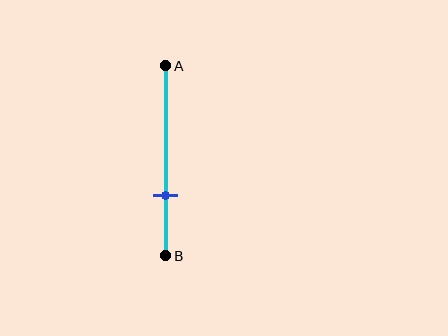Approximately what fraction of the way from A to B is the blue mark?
The blue mark is approximately 70% of the way from A to B.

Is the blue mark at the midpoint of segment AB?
No, the mark is at about 70% from A, not at the 50% midpoint.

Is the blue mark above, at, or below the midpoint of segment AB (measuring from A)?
The blue mark is below the midpoint of segment AB.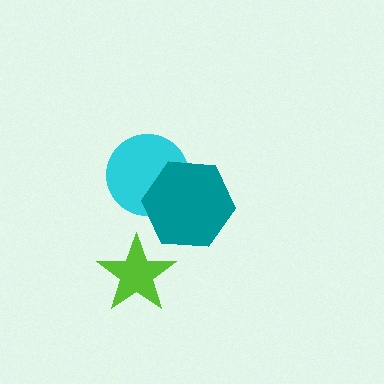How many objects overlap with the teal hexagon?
1 object overlaps with the teal hexagon.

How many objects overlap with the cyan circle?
1 object overlaps with the cyan circle.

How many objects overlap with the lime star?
0 objects overlap with the lime star.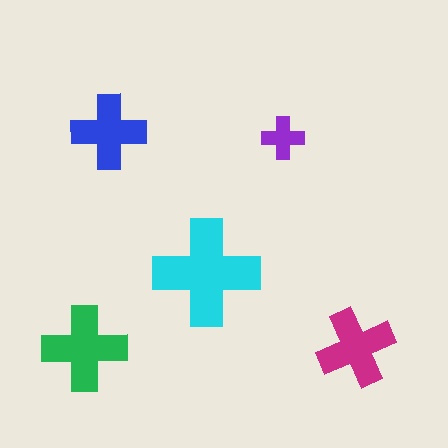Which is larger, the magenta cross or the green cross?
The green one.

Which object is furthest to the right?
The magenta cross is rightmost.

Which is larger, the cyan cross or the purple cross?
The cyan one.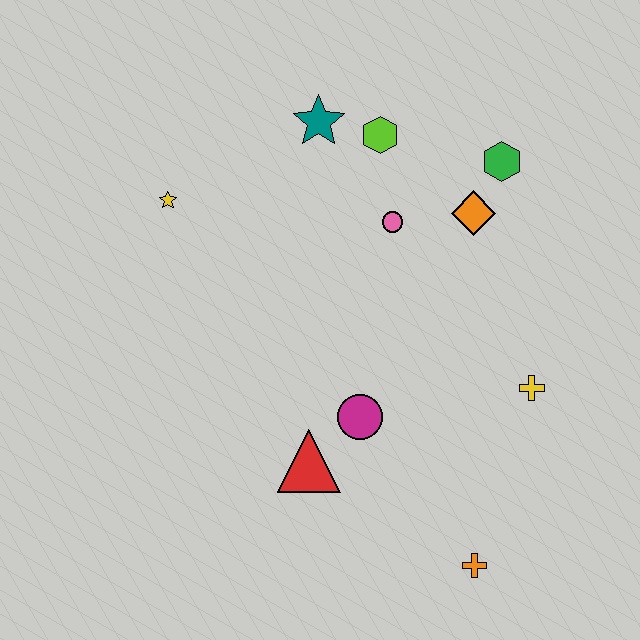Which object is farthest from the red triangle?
The green hexagon is farthest from the red triangle.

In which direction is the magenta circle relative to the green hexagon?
The magenta circle is below the green hexagon.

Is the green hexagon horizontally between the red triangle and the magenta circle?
No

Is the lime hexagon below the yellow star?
No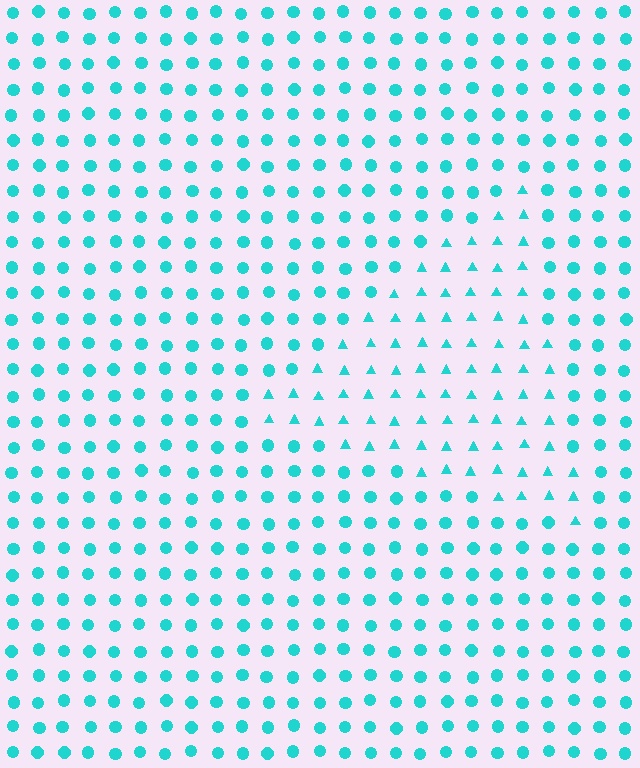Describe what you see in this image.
The image is filled with small cyan elements arranged in a uniform grid. A triangle-shaped region contains triangles, while the surrounding area contains circles. The boundary is defined purely by the change in element shape.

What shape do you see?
I see a triangle.